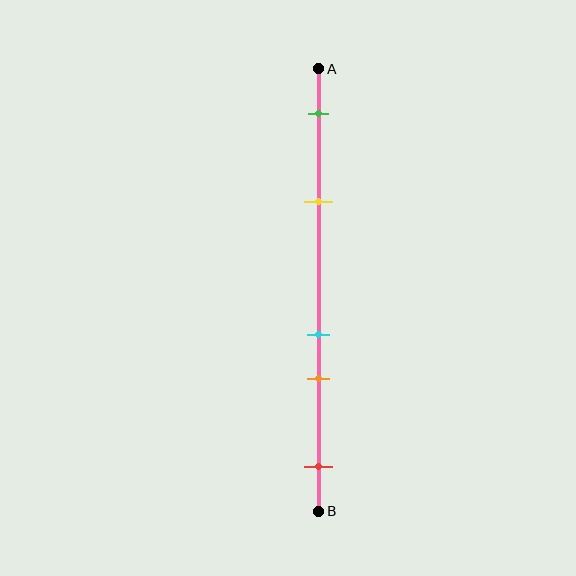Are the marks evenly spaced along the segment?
No, the marks are not evenly spaced.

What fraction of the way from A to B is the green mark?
The green mark is approximately 10% (0.1) of the way from A to B.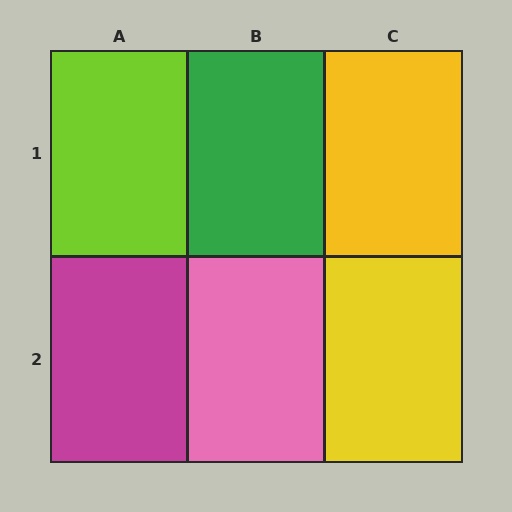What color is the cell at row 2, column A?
Magenta.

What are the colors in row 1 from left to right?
Lime, green, yellow.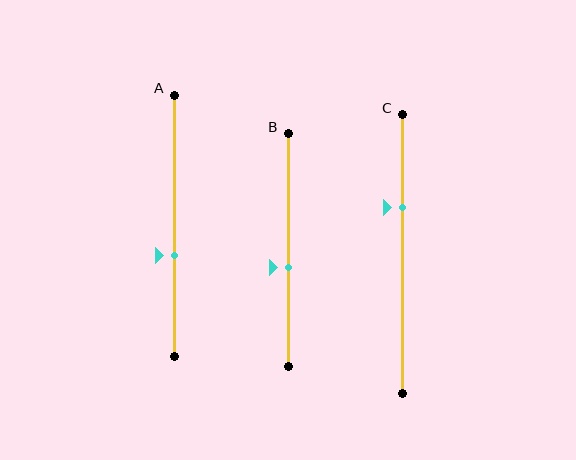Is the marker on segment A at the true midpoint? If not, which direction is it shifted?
No, the marker on segment A is shifted downward by about 11% of the segment length.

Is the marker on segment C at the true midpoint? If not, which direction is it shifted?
No, the marker on segment C is shifted upward by about 17% of the segment length.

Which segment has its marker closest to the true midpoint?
Segment B has its marker closest to the true midpoint.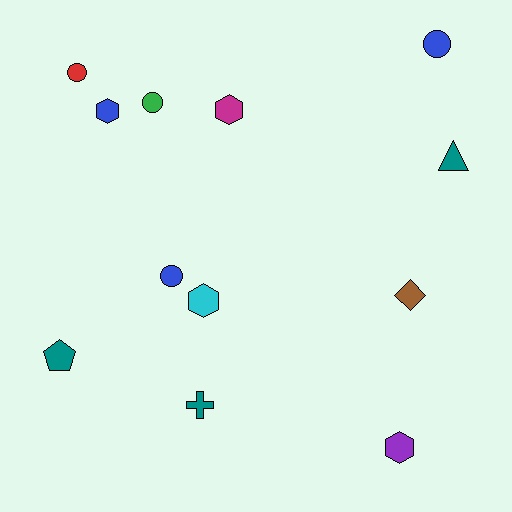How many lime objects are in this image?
There are no lime objects.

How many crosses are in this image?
There is 1 cross.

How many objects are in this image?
There are 12 objects.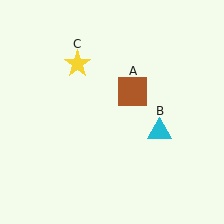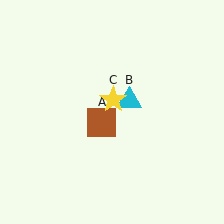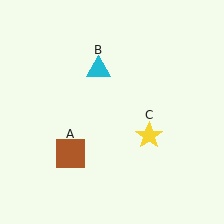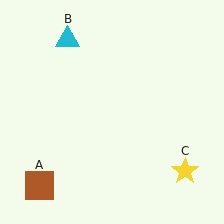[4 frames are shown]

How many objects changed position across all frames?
3 objects changed position: brown square (object A), cyan triangle (object B), yellow star (object C).